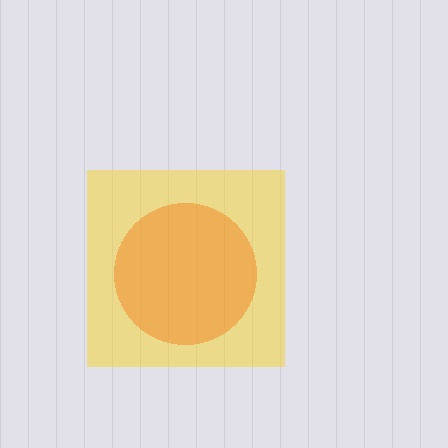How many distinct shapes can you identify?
There are 2 distinct shapes: a yellow square, an orange circle.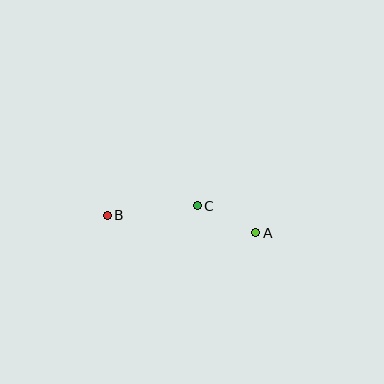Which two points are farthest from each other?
Points A and B are farthest from each other.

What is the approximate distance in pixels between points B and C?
The distance between B and C is approximately 90 pixels.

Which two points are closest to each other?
Points A and C are closest to each other.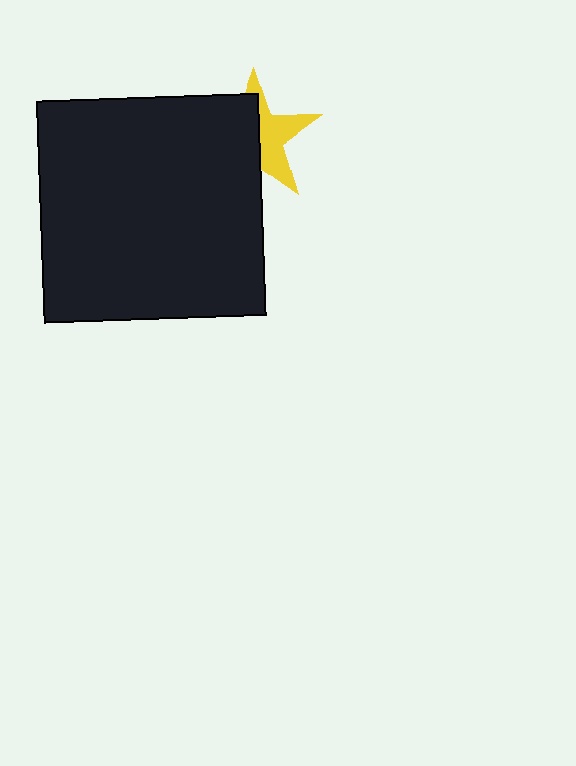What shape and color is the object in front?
The object in front is a black square.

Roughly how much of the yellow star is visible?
A small part of it is visible (roughly 45%).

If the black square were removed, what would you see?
You would see the complete yellow star.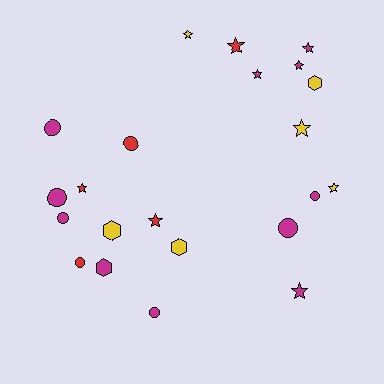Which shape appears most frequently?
Star, with 10 objects.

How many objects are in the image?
There are 22 objects.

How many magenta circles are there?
There are 6 magenta circles.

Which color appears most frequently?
Magenta, with 11 objects.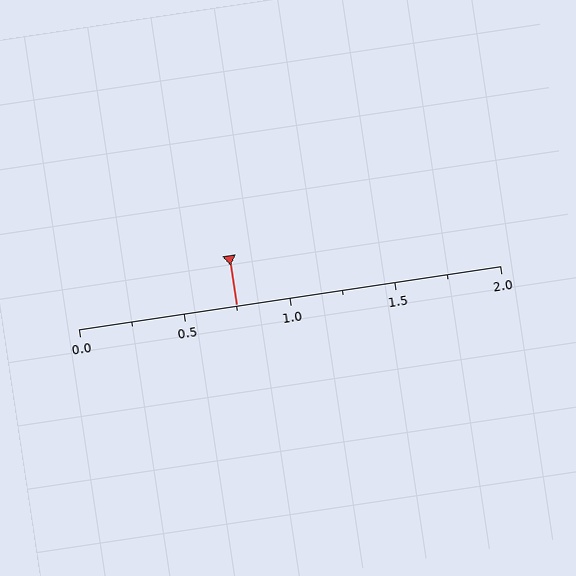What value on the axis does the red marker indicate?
The marker indicates approximately 0.75.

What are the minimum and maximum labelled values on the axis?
The axis runs from 0.0 to 2.0.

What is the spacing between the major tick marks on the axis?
The major ticks are spaced 0.5 apart.